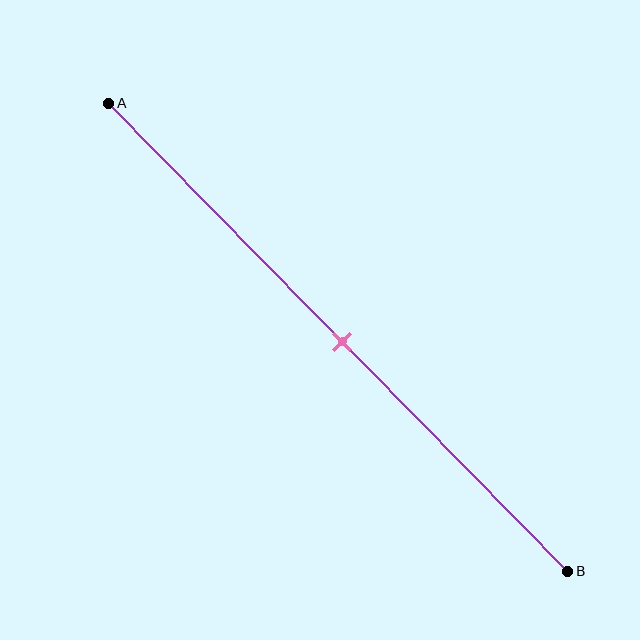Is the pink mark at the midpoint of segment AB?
Yes, the mark is approximately at the midpoint.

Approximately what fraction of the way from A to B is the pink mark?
The pink mark is approximately 50% of the way from A to B.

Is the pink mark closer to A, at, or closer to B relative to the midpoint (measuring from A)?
The pink mark is approximately at the midpoint of segment AB.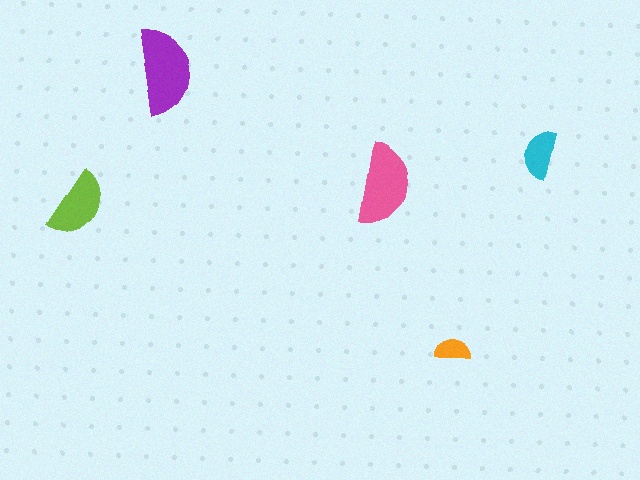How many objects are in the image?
There are 5 objects in the image.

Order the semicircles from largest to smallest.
the purple one, the pink one, the lime one, the cyan one, the orange one.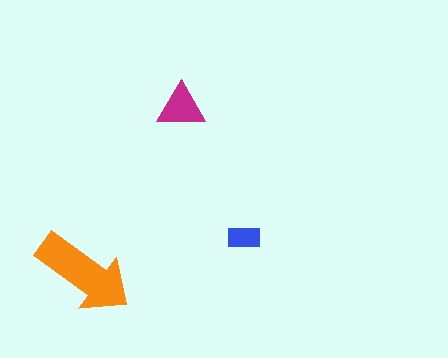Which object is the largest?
The orange arrow.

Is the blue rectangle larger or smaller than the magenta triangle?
Smaller.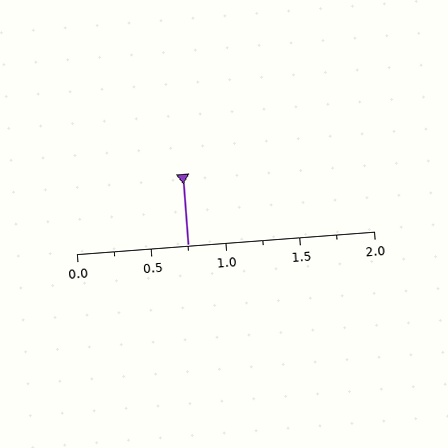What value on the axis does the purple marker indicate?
The marker indicates approximately 0.75.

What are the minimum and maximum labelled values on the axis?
The axis runs from 0.0 to 2.0.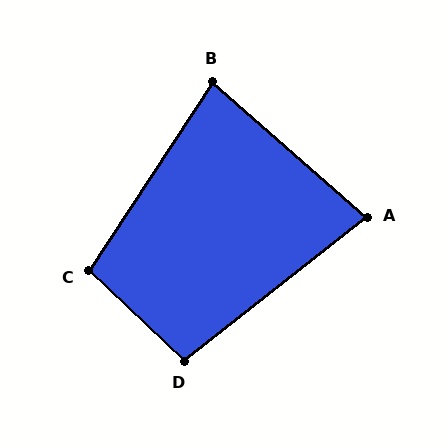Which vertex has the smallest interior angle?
A, at approximately 80 degrees.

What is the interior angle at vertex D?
Approximately 98 degrees (obtuse).